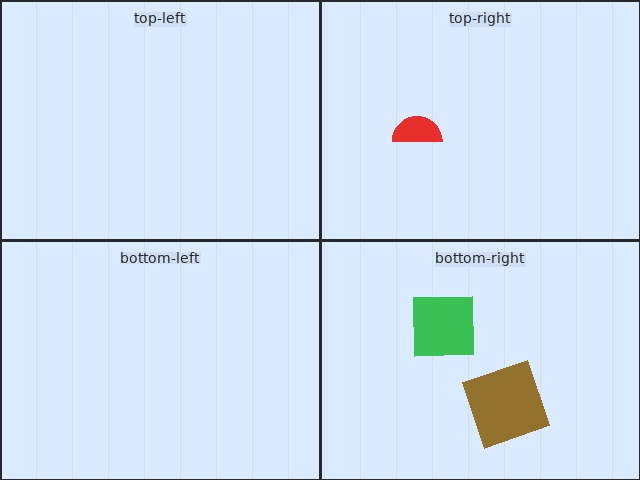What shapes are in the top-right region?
The red semicircle.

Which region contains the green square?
The bottom-right region.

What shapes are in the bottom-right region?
The green square, the brown square.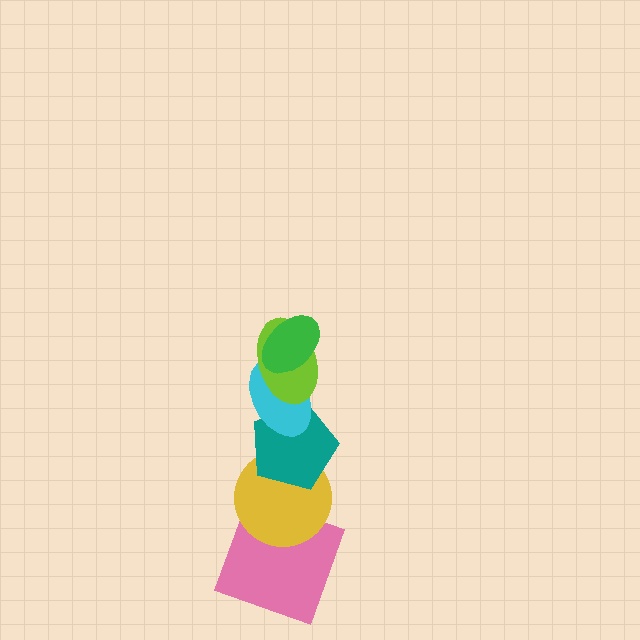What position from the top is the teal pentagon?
The teal pentagon is 4th from the top.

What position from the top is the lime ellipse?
The lime ellipse is 2nd from the top.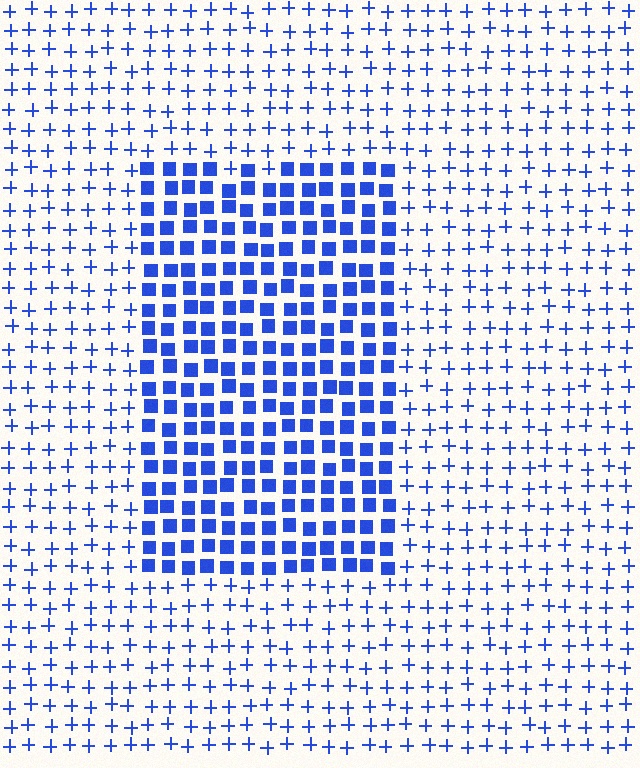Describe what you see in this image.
The image is filled with small blue elements arranged in a uniform grid. A rectangle-shaped region contains squares, while the surrounding area contains plus signs. The boundary is defined purely by the change in element shape.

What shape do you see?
I see a rectangle.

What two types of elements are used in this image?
The image uses squares inside the rectangle region and plus signs outside it.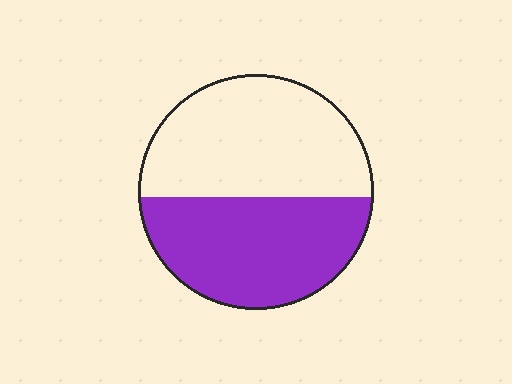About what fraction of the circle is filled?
About one half (1/2).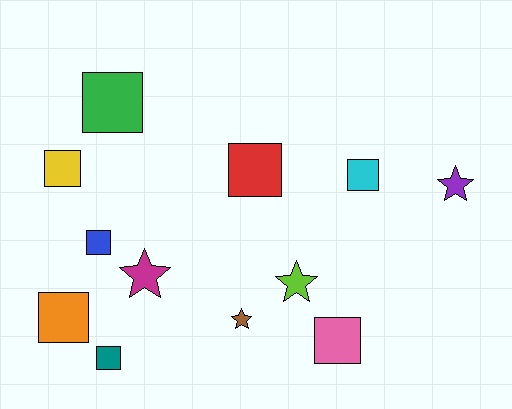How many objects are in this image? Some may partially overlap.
There are 12 objects.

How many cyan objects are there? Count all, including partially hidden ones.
There is 1 cyan object.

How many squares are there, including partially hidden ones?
There are 8 squares.